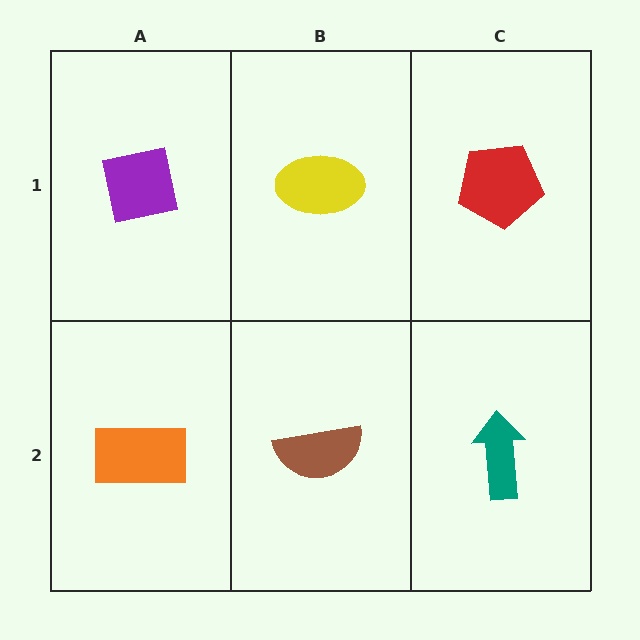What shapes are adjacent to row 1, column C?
A teal arrow (row 2, column C), a yellow ellipse (row 1, column B).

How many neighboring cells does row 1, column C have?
2.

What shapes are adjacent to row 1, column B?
A brown semicircle (row 2, column B), a purple square (row 1, column A), a red pentagon (row 1, column C).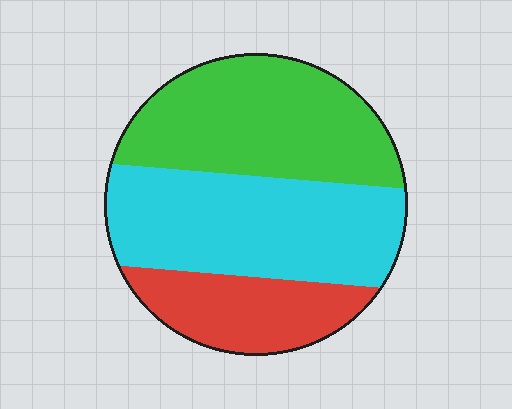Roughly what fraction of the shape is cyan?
Cyan covers 41% of the shape.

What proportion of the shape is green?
Green takes up about three eighths (3/8) of the shape.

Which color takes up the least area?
Red, at roughly 20%.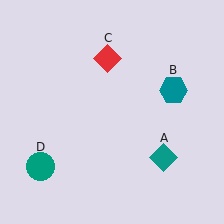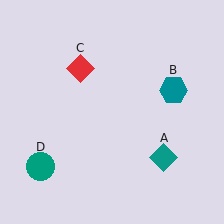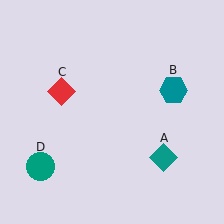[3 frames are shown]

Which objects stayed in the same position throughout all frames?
Teal diamond (object A) and teal hexagon (object B) and teal circle (object D) remained stationary.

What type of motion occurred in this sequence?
The red diamond (object C) rotated counterclockwise around the center of the scene.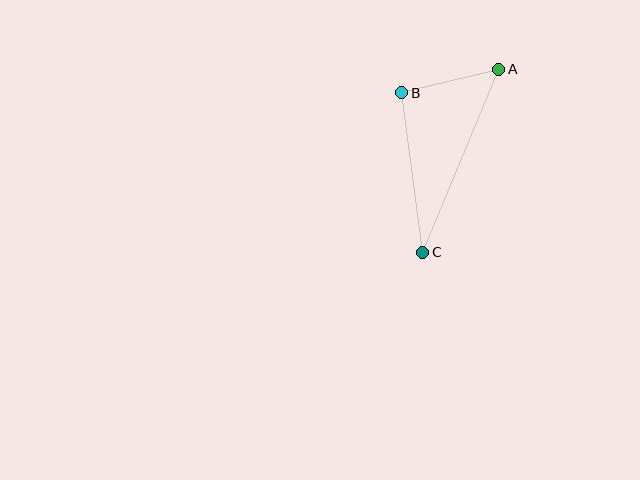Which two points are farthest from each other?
Points A and C are farthest from each other.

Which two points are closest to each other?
Points A and B are closest to each other.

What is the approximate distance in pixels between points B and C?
The distance between B and C is approximately 161 pixels.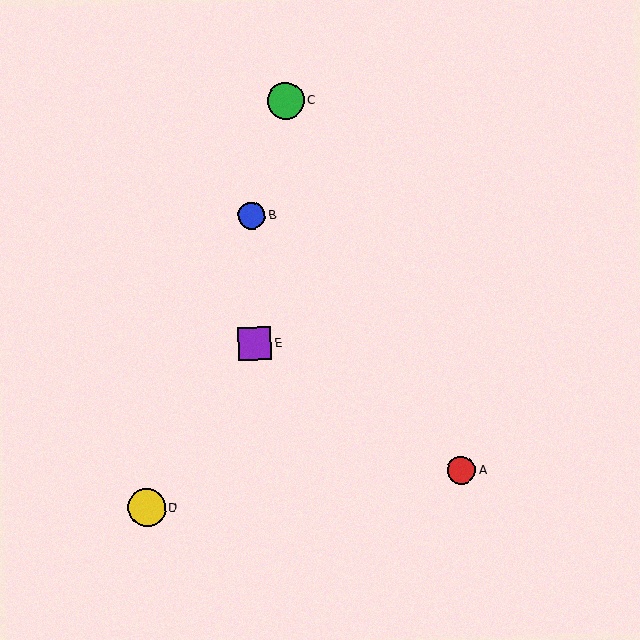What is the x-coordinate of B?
Object B is at x≈251.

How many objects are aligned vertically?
2 objects (B, E) are aligned vertically.